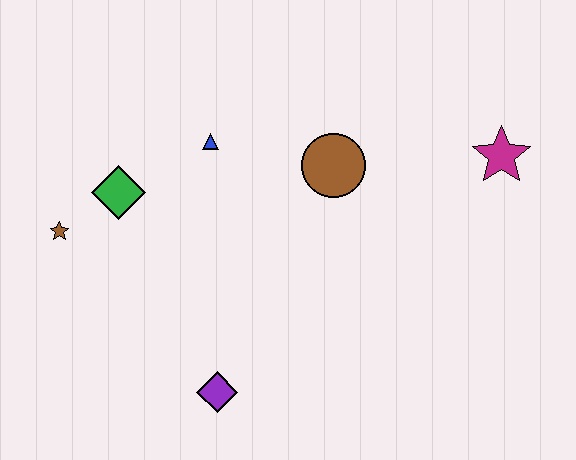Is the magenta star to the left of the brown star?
No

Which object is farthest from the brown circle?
The brown star is farthest from the brown circle.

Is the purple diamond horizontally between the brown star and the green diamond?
No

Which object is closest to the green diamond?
The brown star is closest to the green diamond.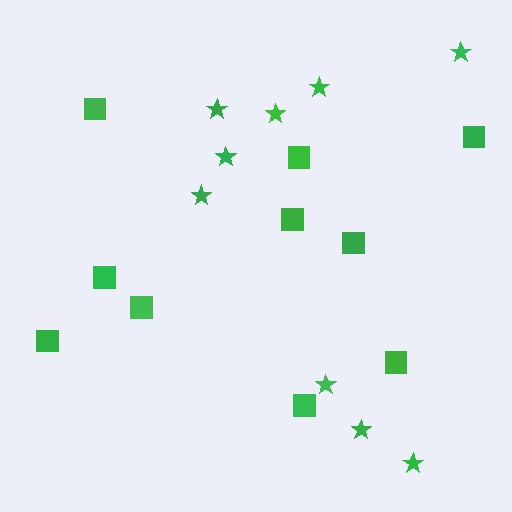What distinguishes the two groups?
There are 2 groups: one group of squares (10) and one group of stars (9).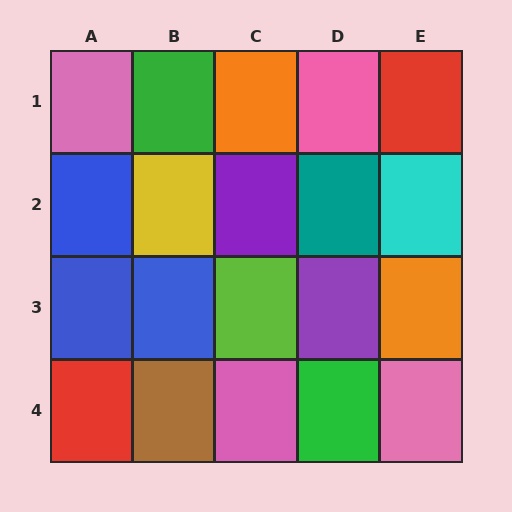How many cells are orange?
2 cells are orange.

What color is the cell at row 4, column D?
Green.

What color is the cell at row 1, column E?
Red.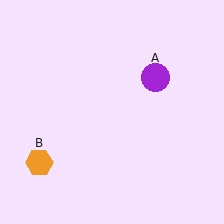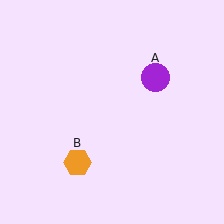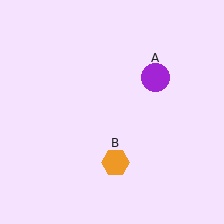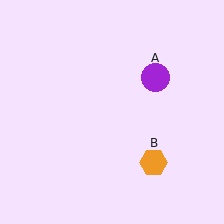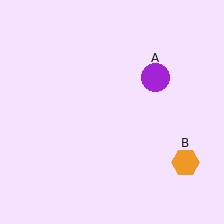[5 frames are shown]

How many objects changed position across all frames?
1 object changed position: orange hexagon (object B).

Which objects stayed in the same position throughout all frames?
Purple circle (object A) remained stationary.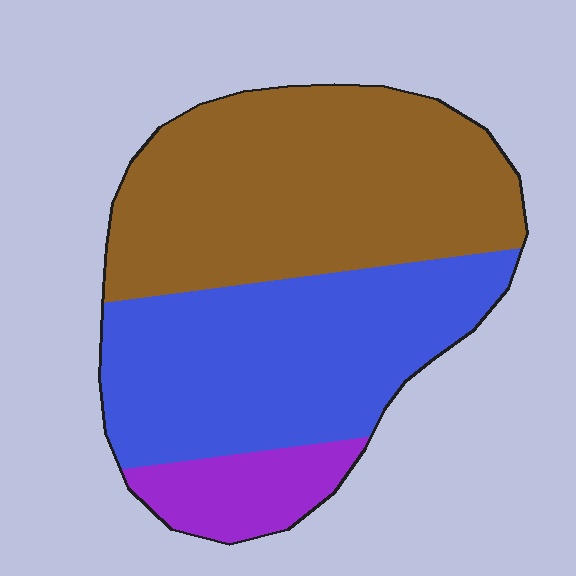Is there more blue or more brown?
Brown.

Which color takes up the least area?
Purple, at roughly 10%.